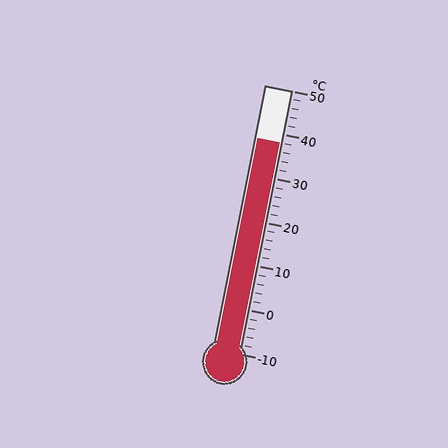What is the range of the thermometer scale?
The thermometer scale ranges from -10°C to 50°C.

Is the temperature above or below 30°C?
The temperature is above 30°C.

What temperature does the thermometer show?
The thermometer shows approximately 38°C.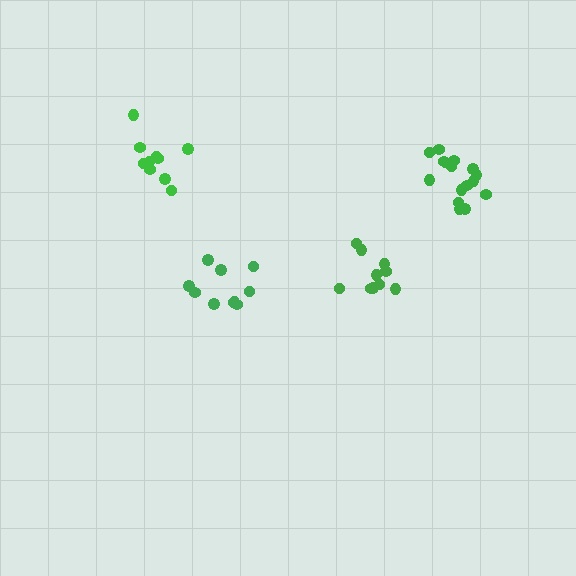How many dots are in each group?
Group 1: 10 dots, Group 2: 10 dots, Group 3: 16 dots, Group 4: 11 dots (47 total).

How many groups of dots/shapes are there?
There are 4 groups.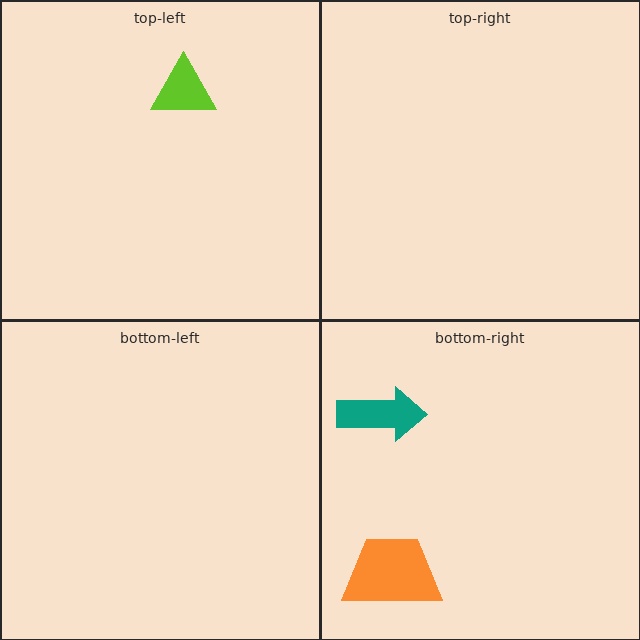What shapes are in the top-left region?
The lime triangle.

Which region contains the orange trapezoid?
The bottom-right region.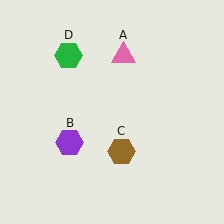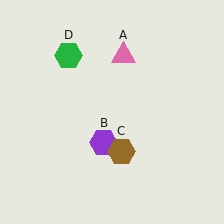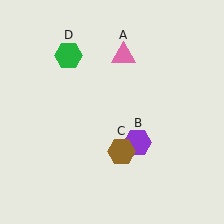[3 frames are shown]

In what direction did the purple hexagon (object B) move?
The purple hexagon (object B) moved right.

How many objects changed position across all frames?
1 object changed position: purple hexagon (object B).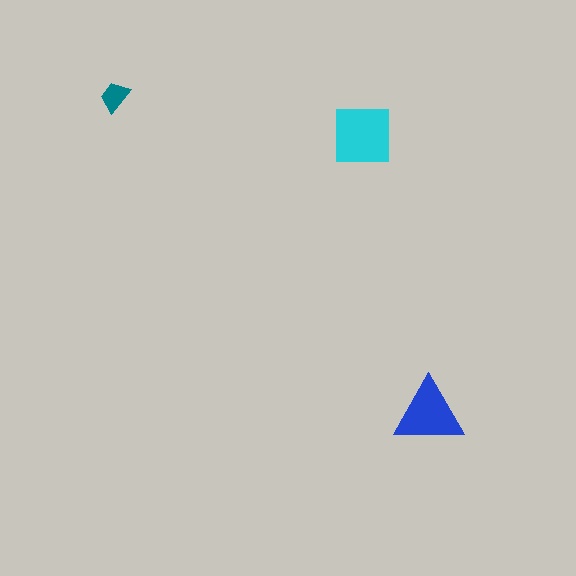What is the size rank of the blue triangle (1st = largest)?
2nd.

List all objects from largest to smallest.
The cyan square, the blue triangle, the teal trapezoid.